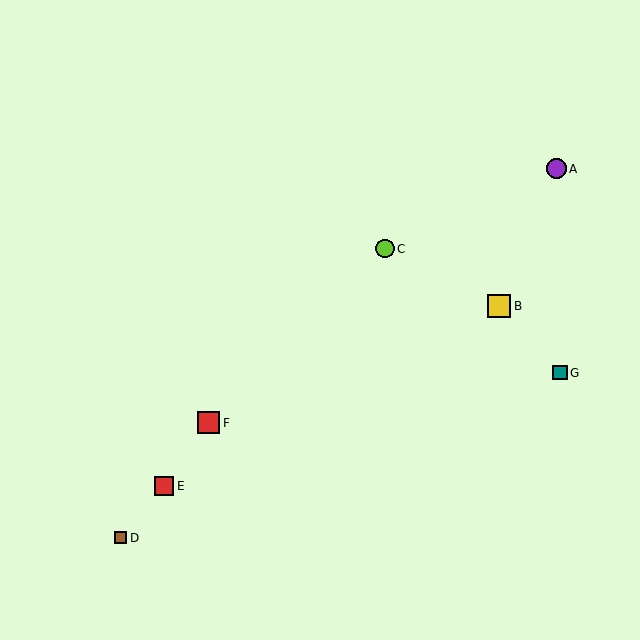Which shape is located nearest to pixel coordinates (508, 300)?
The yellow square (labeled B) at (499, 306) is nearest to that location.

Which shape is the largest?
The yellow square (labeled B) is the largest.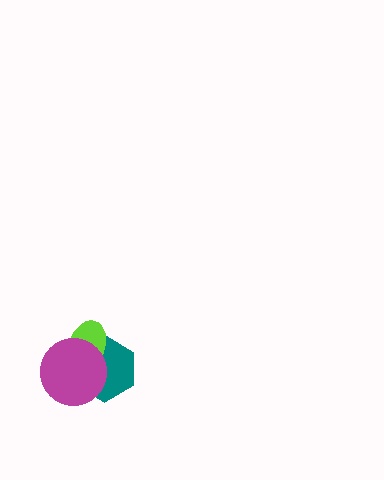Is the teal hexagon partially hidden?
Yes, it is partially covered by another shape.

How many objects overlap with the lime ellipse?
2 objects overlap with the lime ellipse.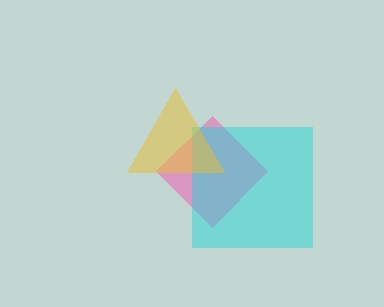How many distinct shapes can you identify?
There are 3 distinct shapes: a pink diamond, a cyan square, a yellow triangle.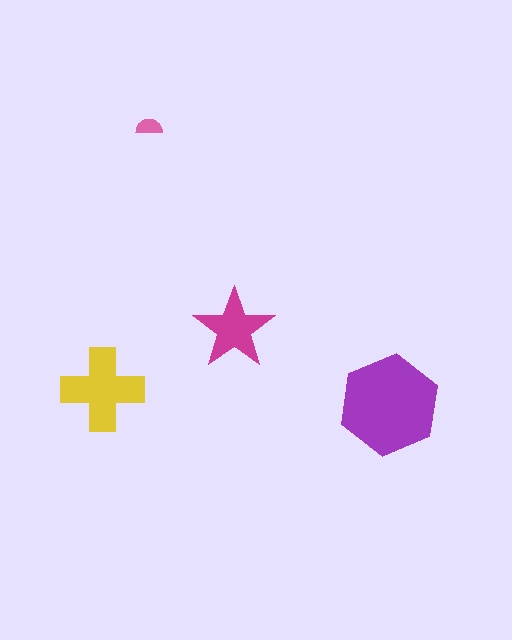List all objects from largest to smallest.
The purple hexagon, the yellow cross, the magenta star, the pink semicircle.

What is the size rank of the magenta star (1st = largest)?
3rd.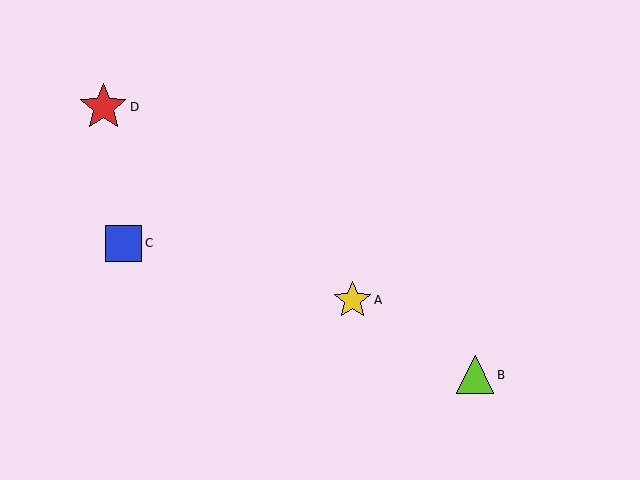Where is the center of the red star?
The center of the red star is at (103, 107).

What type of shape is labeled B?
Shape B is a lime triangle.